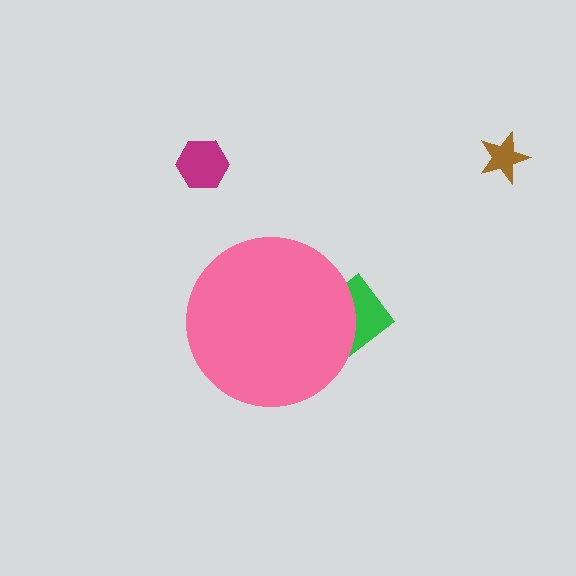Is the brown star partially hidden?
No, the brown star is fully visible.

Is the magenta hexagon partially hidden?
No, the magenta hexagon is fully visible.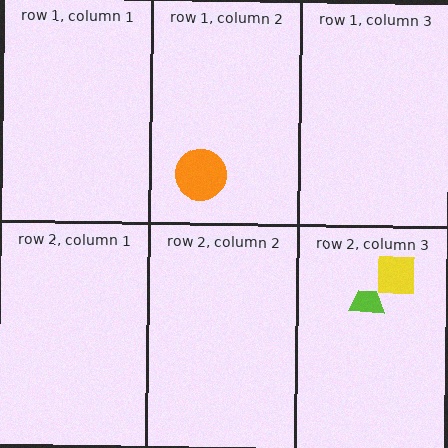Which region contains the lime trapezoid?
The row 2, column 3 region.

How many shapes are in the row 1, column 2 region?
1.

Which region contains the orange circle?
The row 1, column 2 region.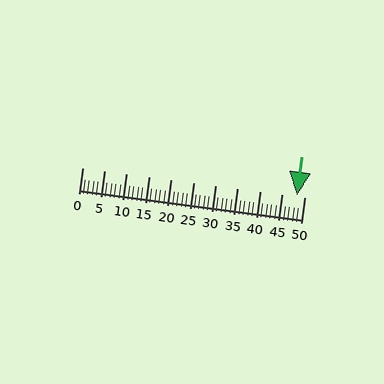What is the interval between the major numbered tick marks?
The major tick marks are spaced 5 units apart.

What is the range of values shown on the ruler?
The ruler shows values from 0 to 50.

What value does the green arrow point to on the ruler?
The green arrow points to approximately 48.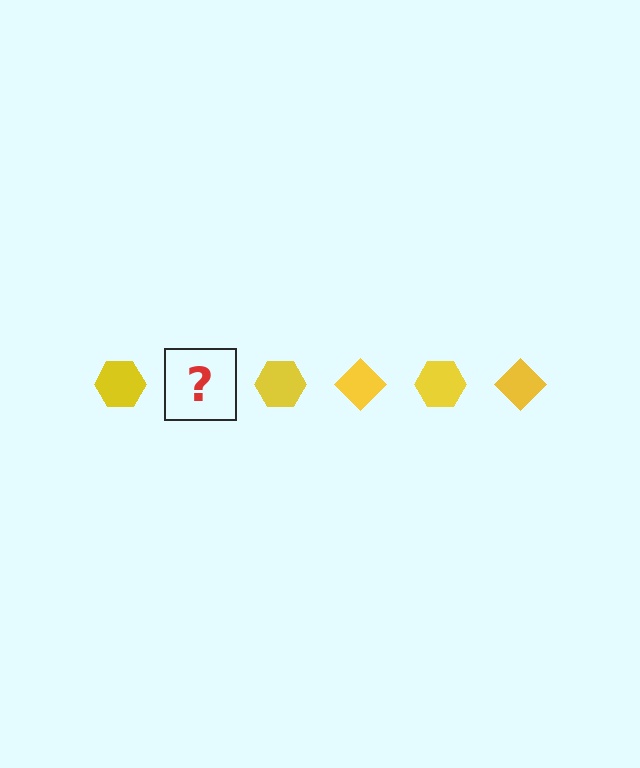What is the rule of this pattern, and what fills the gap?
The rule is that the pattern cycles through hexagon, diamond shapes in yellow. The gap should be filled with a yellow diamond.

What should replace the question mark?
The question mark should be replaced with a yellow diamond.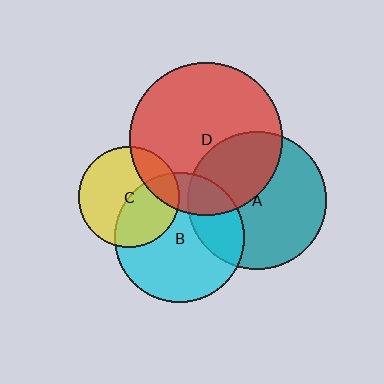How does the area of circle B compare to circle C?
Approximately 1.7 times.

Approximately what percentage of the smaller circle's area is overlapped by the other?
Approximately 40%.